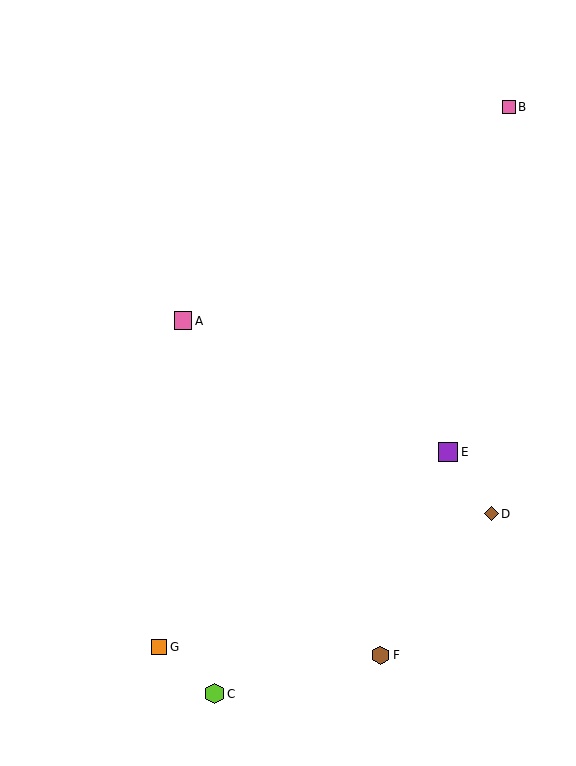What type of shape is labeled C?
Shape C is a lime hexagon.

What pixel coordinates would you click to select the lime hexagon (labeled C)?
Click at (214, 694) to select the lime hexagon C.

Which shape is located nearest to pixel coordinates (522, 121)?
The pink square (labeled B) at (509, 107) is nearest to that location.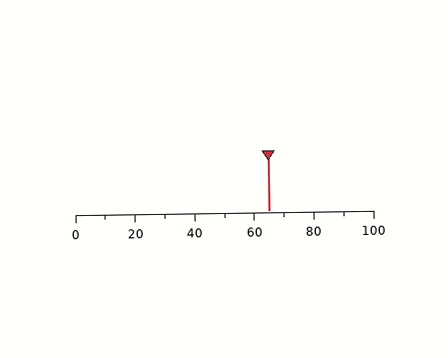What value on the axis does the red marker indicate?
The marker indicates approximately 65.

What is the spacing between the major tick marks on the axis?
The major ticks are spaced 20 apart.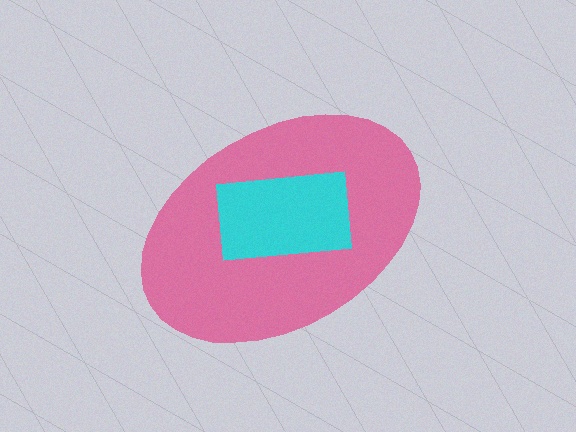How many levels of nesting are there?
2.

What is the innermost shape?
The cyan rectangle.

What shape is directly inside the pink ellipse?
The cyan rectangle.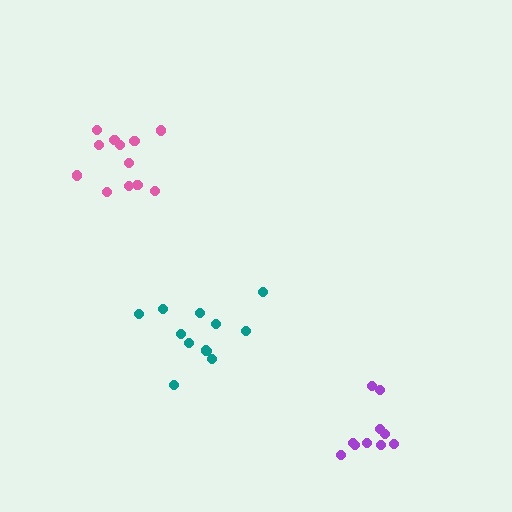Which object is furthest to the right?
The purple cluster is rightmost.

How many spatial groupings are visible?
There are 3 spatial groupings.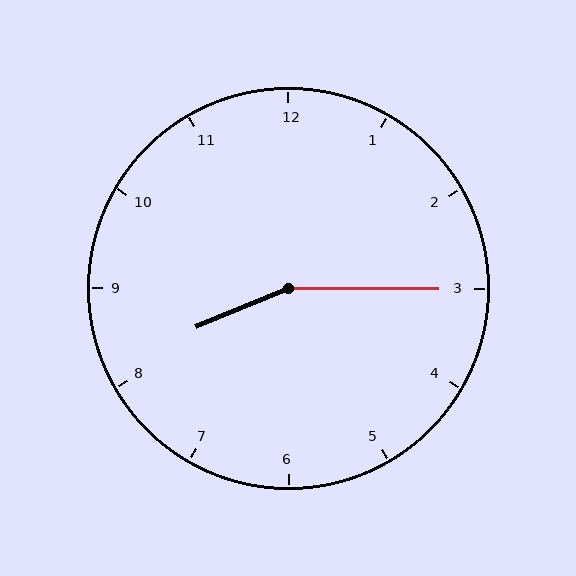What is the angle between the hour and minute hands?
Approximately 158 degrees.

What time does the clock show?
8:15.